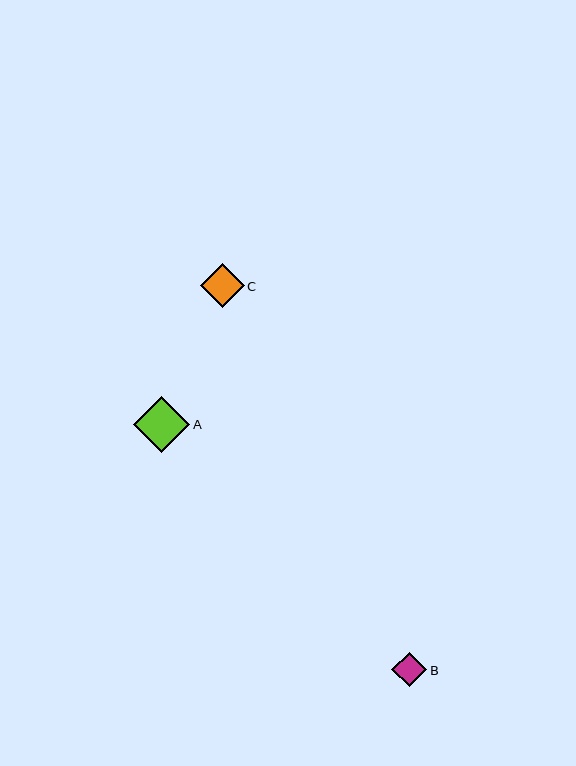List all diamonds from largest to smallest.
From largest to smallest: A, C, B.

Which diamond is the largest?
Diamond A is the largest with a size of approximately 56 pixels.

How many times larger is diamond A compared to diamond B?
Diamond A is approximately 1.6 times the size of diamond B.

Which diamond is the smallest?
Diamond B is the smallest with a size of approximately 35 pixels.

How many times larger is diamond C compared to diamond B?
Diamond C is approximately 1.3 times the size of diamond B.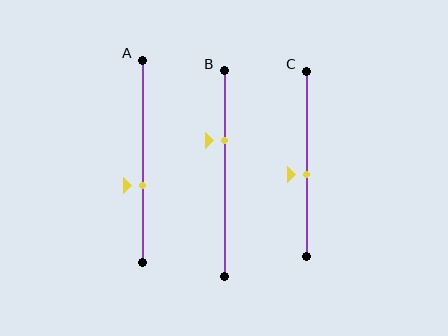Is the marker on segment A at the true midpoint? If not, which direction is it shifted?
No, the marker on segment A is shifted downward by about 12% of the segment length.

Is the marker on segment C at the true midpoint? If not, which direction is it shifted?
No, the marker on segment C is shifted downward by about 6% of the segment length.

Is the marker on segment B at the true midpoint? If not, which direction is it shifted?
No, the marker on segment B is shifted upward by about 16% of the segment length.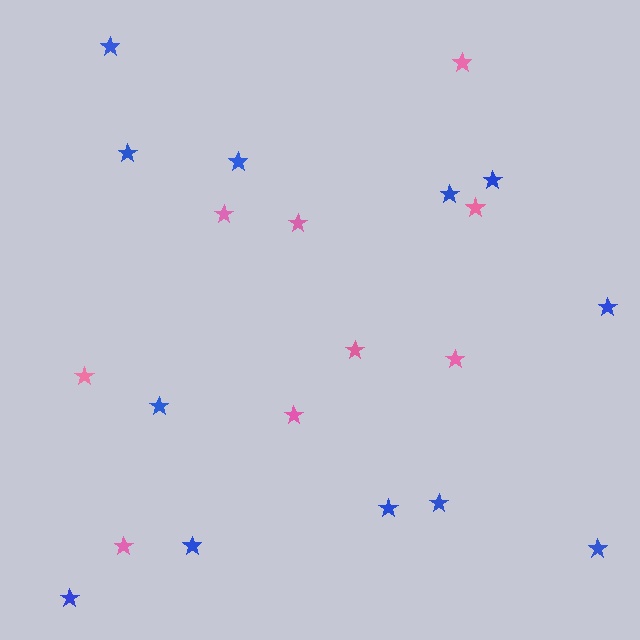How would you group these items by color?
There are 2 groups: one group of pink stars (9) and one group of blue stars (12).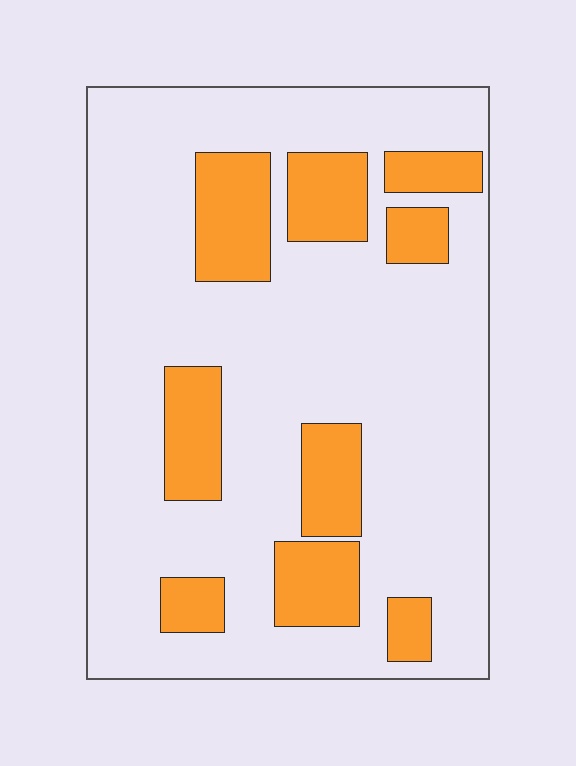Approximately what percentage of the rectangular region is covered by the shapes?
Approximately 20%.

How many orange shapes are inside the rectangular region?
9.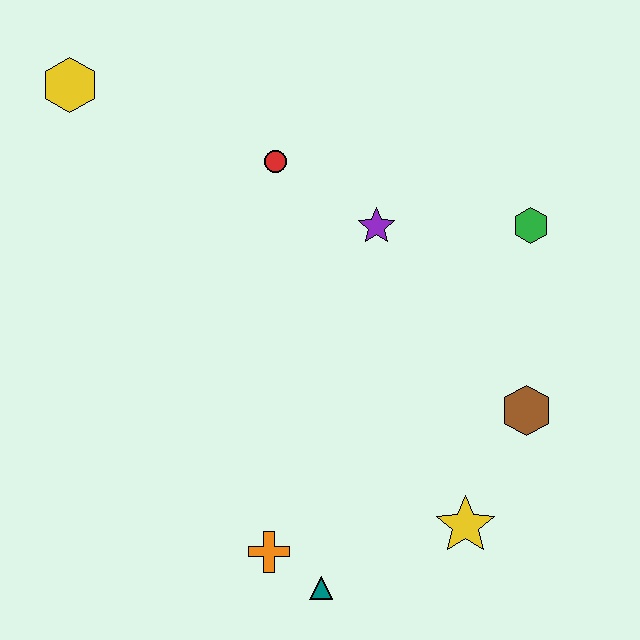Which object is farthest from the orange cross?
The yellow hexagon is farthest from the orange cross.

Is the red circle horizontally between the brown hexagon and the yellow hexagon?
Yes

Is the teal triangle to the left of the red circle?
No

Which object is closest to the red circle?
The purple star is closest to the red circle.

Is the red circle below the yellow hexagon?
Yes